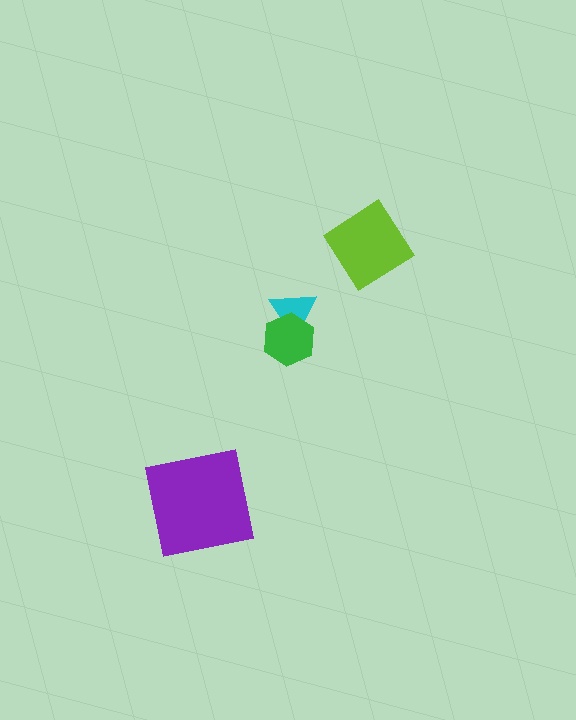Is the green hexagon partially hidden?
No, no other shape covers it.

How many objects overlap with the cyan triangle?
1 object overlaps with the cyan triangle.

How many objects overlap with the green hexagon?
1 object overlaps with the green hexagon.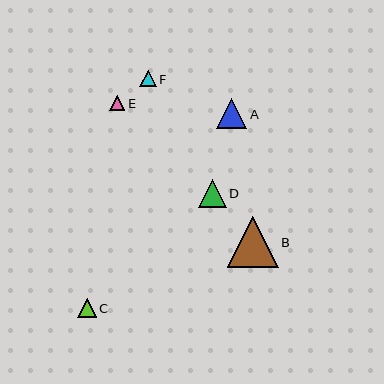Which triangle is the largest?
Triangle B is the largest with a size of approximately 51 pixels.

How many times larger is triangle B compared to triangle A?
Triangle B is approximately 1.7 times the size of triangle A.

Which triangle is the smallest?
Triangle E is the smallest with a size of approximately 15 pixels.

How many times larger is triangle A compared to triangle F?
Triangle A is approximately 1.9 times the size of triangle F.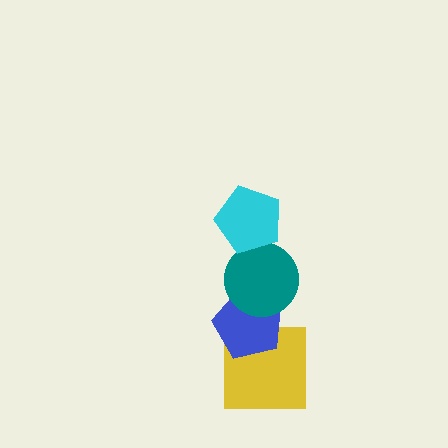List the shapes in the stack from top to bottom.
From top to bottom: the cyan pentagon, the teal circle, the blue pentagon, the yellow square.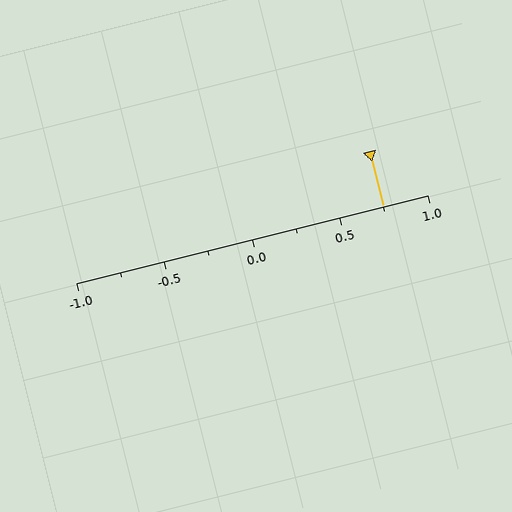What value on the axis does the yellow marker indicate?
The marker indicates approximately 0.75.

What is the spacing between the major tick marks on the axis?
The major ticks are spaced 0.5 apart.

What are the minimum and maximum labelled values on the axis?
The axis runs from -1.0 to 1.0.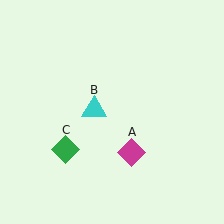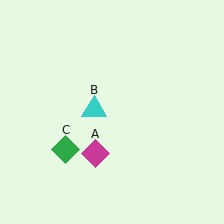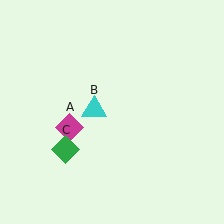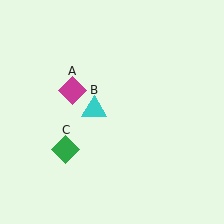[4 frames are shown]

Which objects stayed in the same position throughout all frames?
Cyan triangle (object B) and green diamond (object C) remained stationary.